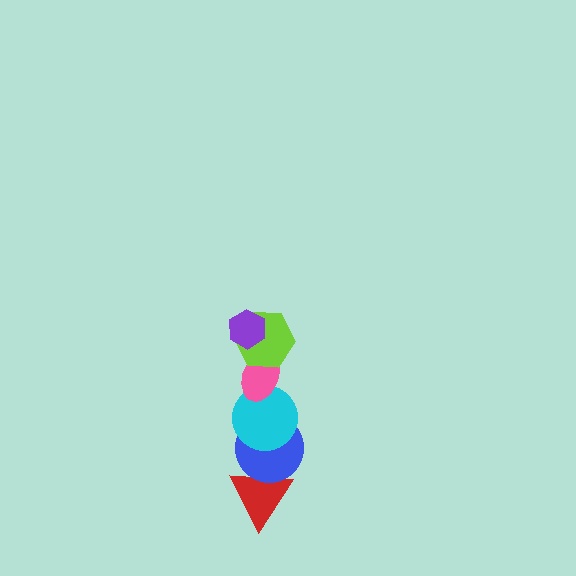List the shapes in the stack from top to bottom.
From top to bottom: the purple hexagon, the lime hexagon, the pink ellipse, the cyan circle, the blue circle, the red triangle.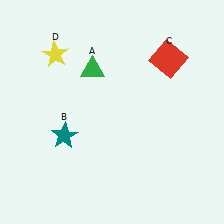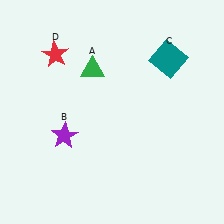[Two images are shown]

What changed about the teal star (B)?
In Image 1, B is teal. In Image 2, it changed to purple.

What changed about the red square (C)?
In Image 1, C is red. In Image 2, it changed to teal.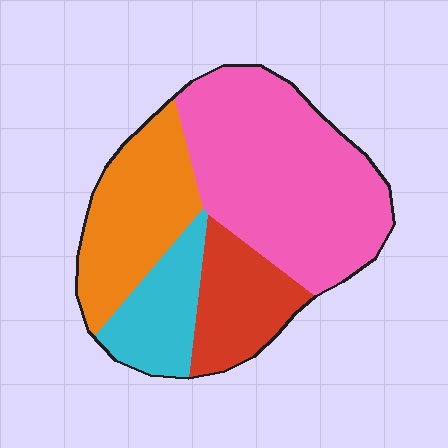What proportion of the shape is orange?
Orange covers around 25% of the shape.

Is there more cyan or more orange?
Orange.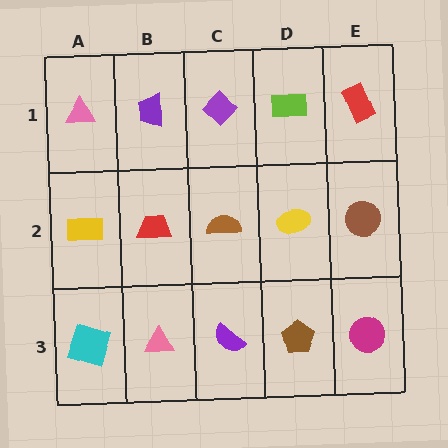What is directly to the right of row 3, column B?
A purple semicircle.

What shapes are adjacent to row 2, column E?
A red rectangle (row 1, column E), a magenta circle (row 3, column E), a yellow ellipse (row 2, column D).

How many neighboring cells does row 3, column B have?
3.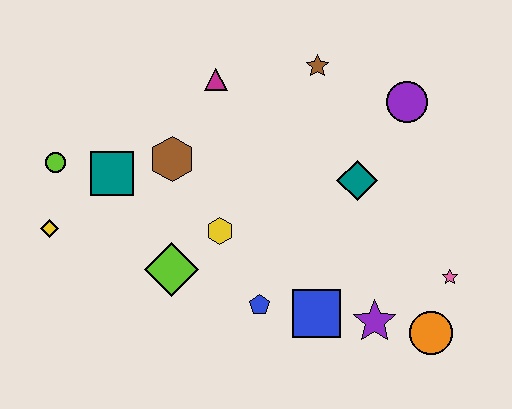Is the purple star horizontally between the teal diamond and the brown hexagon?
No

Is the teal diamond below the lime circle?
Yes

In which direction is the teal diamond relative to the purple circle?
The teal diamond is below the purple circle.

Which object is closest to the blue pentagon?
The blue square is closest to the blue pentagon.